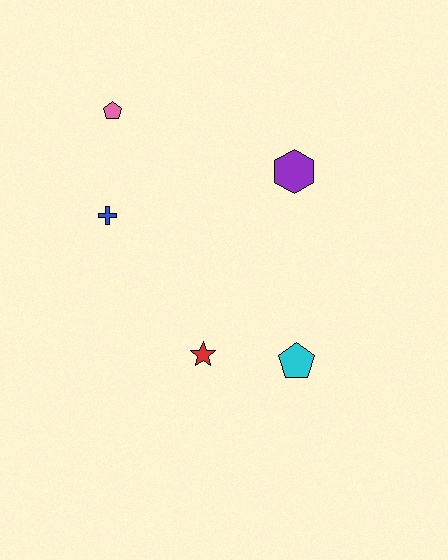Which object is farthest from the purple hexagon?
The red star is farthest from the purple hexagon.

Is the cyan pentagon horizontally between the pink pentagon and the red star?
No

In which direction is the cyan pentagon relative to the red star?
The cyan pentagon is to the right of the red star.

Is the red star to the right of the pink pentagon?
Yes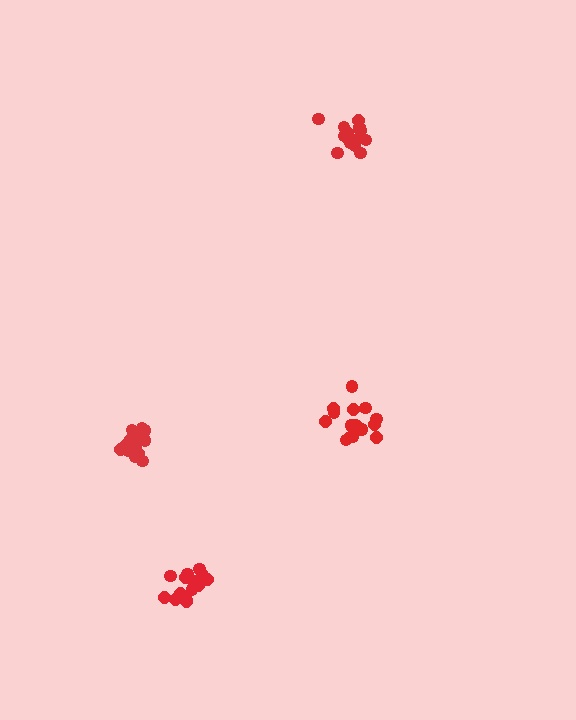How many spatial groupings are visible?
There are 4 spatial groupings.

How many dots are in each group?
Group 1: 19 dots, Group 2: 18 dots, Group 3: 17 dots, Group 4: 15 dots (69 total).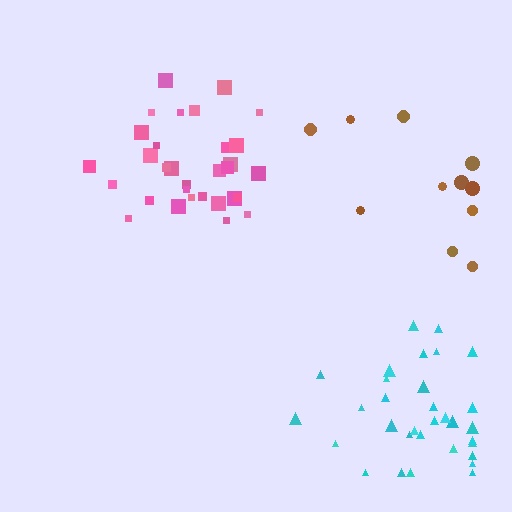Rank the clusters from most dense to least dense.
pink, cyan, brown.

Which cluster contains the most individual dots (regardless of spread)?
Cyan (32).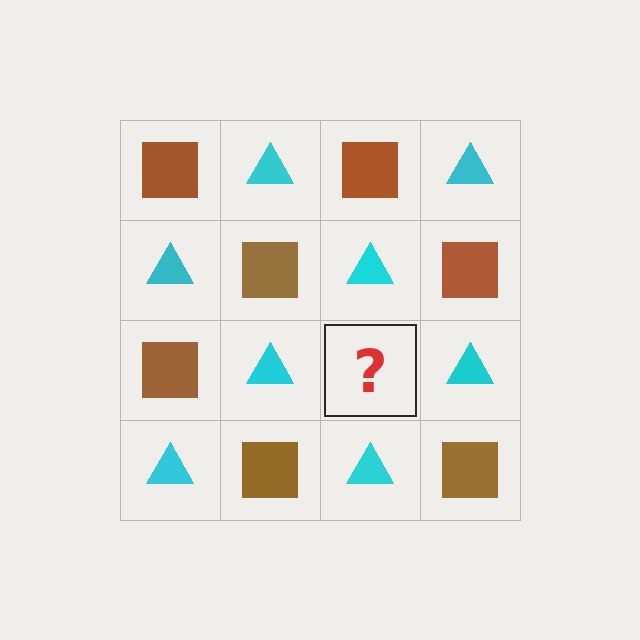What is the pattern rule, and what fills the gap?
The rule is that it alternates brown square and cyan triangle in a checkerboard pattern. The gap should be filled with a brown square.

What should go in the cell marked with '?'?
The missing cell should contain a brown square.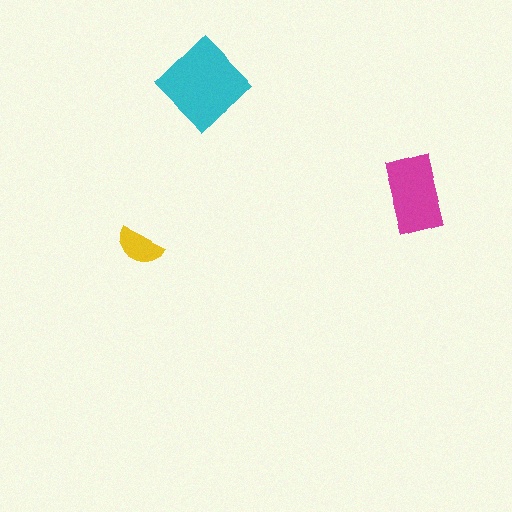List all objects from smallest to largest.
The yellow semicircle, the magenta rectangle, the cyan diamond.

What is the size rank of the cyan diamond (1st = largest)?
1st.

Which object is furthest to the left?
The yellow semicircle is leftmost.